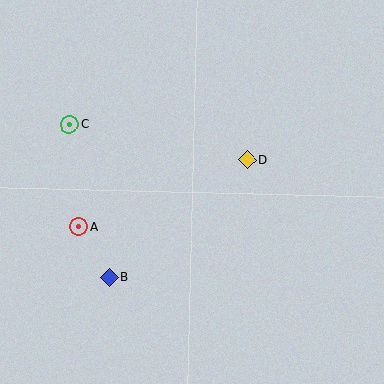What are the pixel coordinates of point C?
Point C is at (69, 124).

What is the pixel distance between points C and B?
The distance between C and B is 158 pixels.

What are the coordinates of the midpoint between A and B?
The midpoint between A and B is at (94, 252).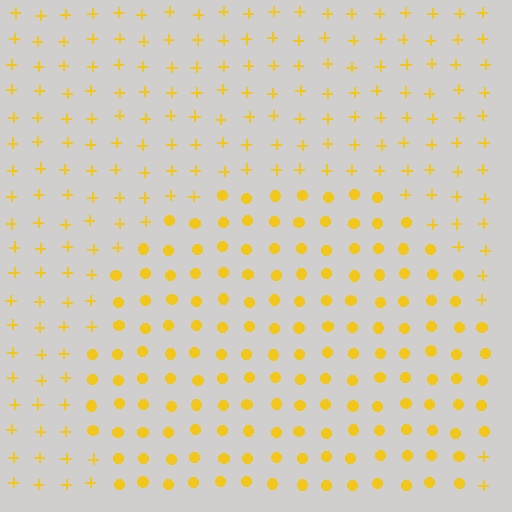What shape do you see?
I see a circle.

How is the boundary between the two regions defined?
The boundary is defined by a change in element shape: circles inside vs. plus signs outside. All elements share the same color and spacing.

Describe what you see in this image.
The image is filled with small yellow elements arranged in a uniform grid. A circle-shaped region contains circles, while the surrounding area contains plus signs. The boundary is defined purely by the change in element shape.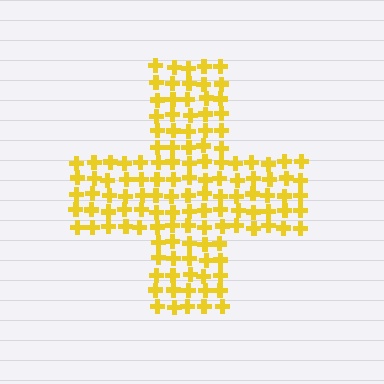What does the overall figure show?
The overall figure shows a cross.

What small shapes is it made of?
It is made of small crosses.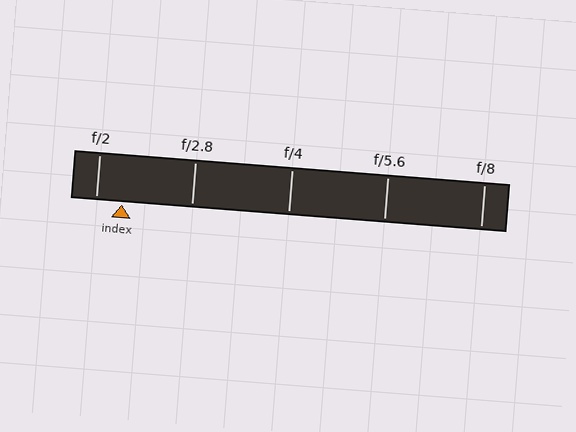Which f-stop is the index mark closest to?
The index mark is closest to f/2.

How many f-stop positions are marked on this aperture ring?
There are 5 f-stop positions marked.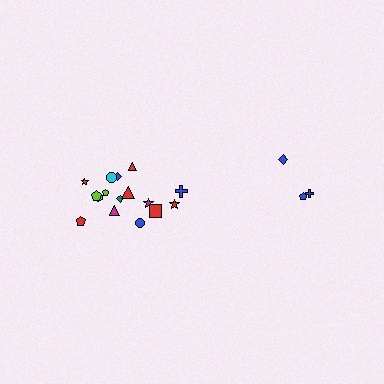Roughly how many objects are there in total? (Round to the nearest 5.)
Roughly 20 objects in total.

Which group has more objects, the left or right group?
The left group.